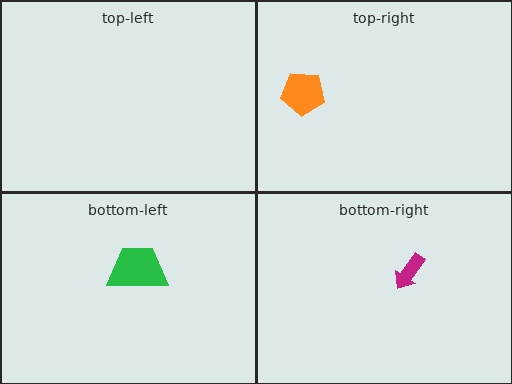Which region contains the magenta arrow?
The bottom-right region.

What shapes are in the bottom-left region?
The green trapezoid.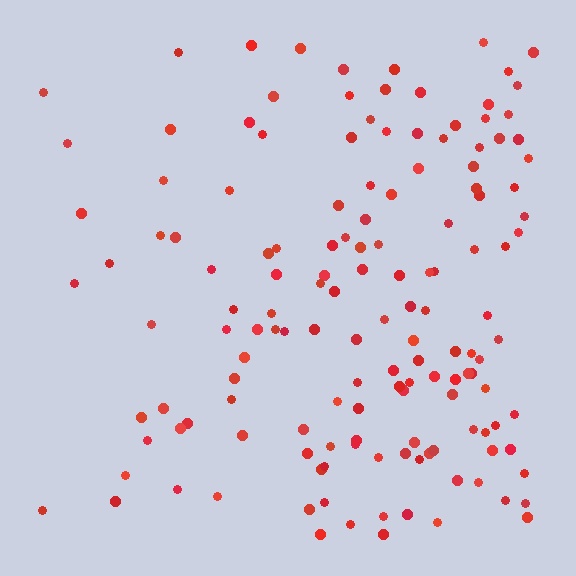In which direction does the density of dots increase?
From left to right, with the right side densest.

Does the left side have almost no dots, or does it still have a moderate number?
Still a moderate number, just noticeably fewer than the right.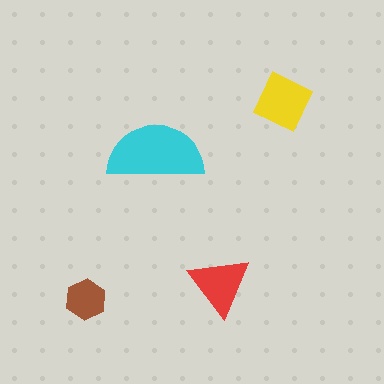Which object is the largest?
The cyan semicircle.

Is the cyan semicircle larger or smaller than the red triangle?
Larger.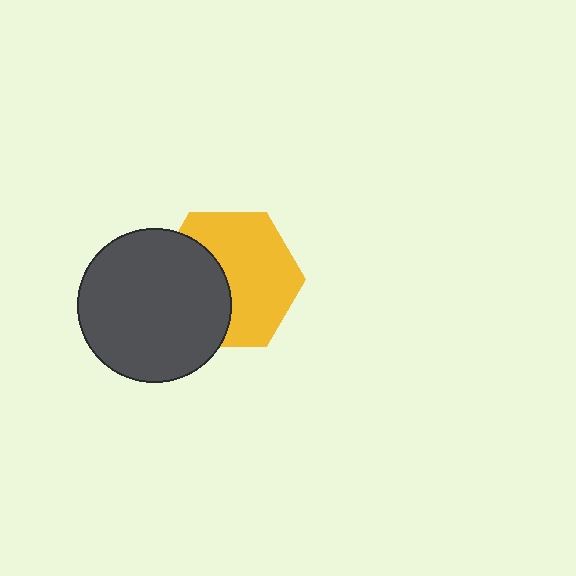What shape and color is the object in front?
The object in front is a dark gray circle.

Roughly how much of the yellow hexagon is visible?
About half of it is visible (roughly 61%).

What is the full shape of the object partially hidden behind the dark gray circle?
The partially hidden object is a yellow hexagon.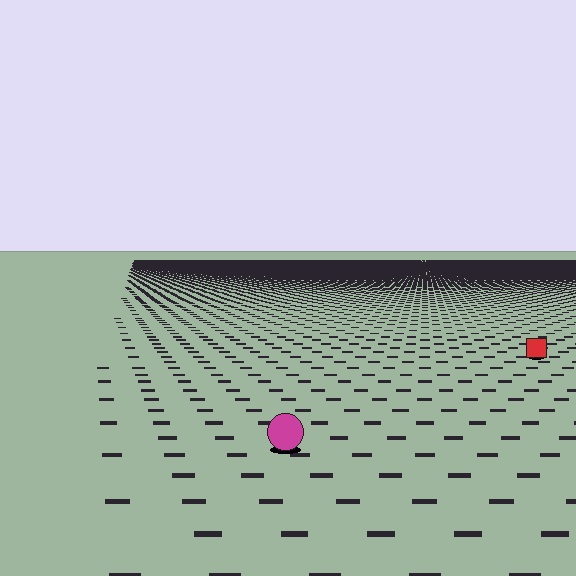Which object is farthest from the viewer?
The red square is farthest from the viewer. It appears smaller and the ground texture around it is denser.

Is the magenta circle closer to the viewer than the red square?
Yes. The magenta circle is closer — you can tell from the texture gradient: the ground texture is coarser near it.